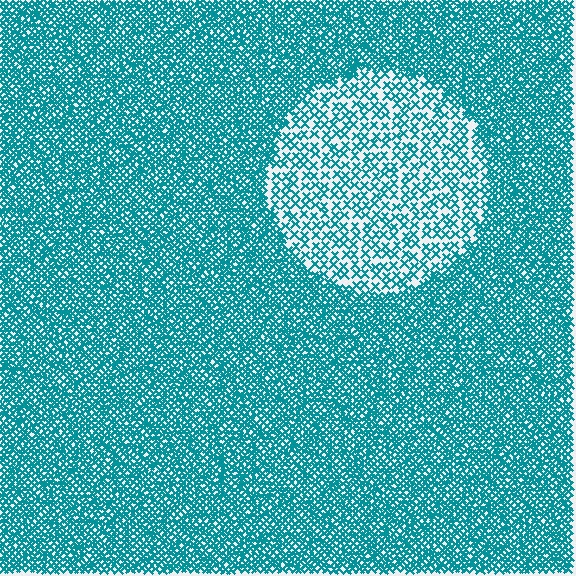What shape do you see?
I see a circle.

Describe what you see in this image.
The image contains small teal elements arranged at two different densities. A circle-shaped region is visible where the elements are less densely packed than the surrounding area.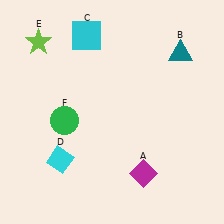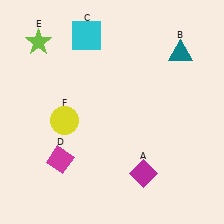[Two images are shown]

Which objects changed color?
D changed from cyan to magenta. F changed from green to yellow.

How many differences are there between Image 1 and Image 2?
There are 2 differences between the two images.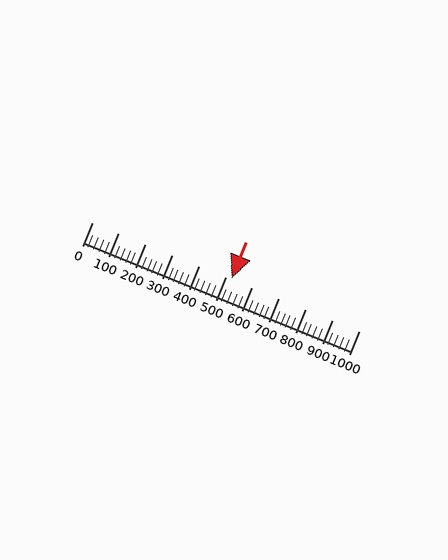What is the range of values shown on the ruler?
The ruler shows values from 0 to 1000.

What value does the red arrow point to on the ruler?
The red arrow points to approximately 524.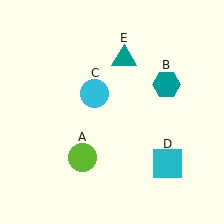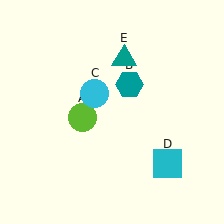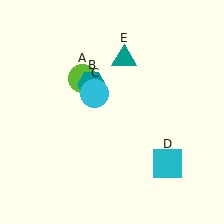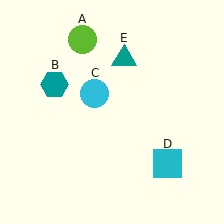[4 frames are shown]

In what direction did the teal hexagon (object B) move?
The teal hexagon (object B) moved left.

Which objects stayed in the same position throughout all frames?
Cyan circle (object C) and cyan square (object D) and teal triangle (object E) remained stationary.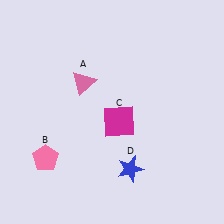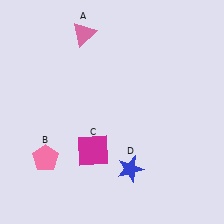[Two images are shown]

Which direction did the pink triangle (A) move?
The pink triangle (A) moved up.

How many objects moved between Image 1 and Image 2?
2 objects moved between the two images.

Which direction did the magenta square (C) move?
The magenta square (C) moved down.